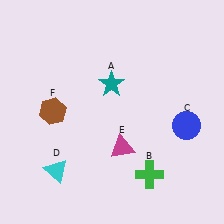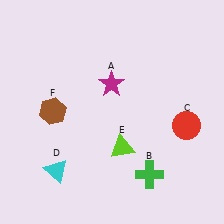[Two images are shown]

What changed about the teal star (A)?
In Image 1, A is teal. In Image 2, it changed to magenta.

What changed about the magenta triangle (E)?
In Image 1, E is magenta. In Image 2, it changed to lime.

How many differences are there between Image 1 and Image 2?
There are 3 differences between the two images.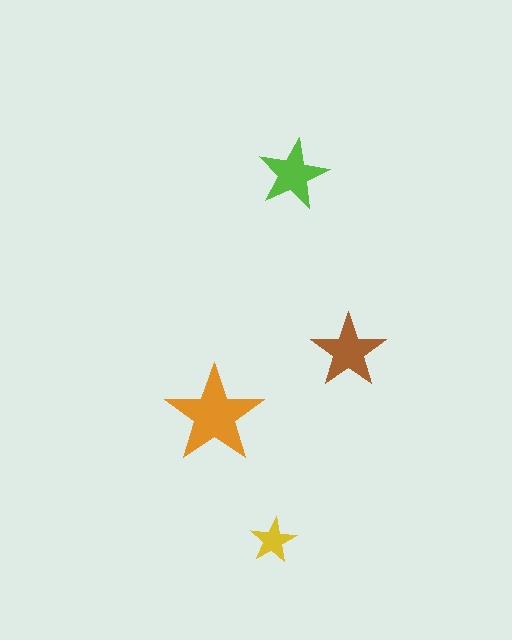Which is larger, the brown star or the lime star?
The brown one.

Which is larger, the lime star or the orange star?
The orange one.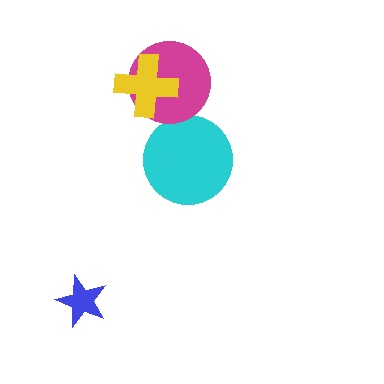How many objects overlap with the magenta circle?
1 object overlaps with the magenta circle.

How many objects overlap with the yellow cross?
1 object overlaps with the yellow cross.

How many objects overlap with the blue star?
0 objects overlap with the blue star.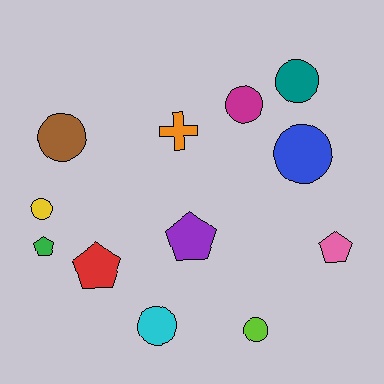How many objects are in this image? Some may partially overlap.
There are 12 objects.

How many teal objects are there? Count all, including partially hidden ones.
There is 1 teal object.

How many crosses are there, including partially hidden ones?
There is 1 cross.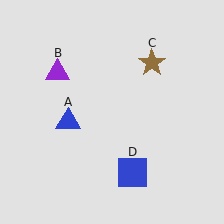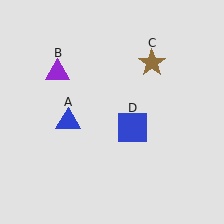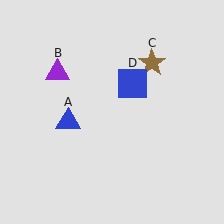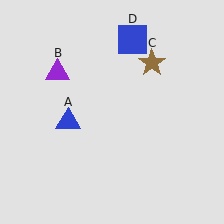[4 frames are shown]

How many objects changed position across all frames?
1 object changed position: blue square (object D).